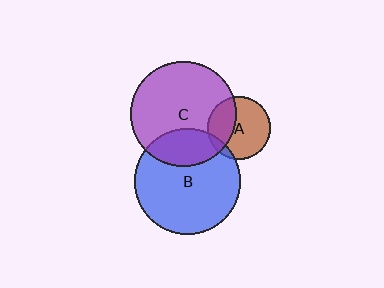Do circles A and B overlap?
Yes.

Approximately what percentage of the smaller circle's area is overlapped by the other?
Approximately 10%.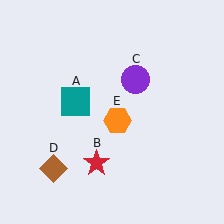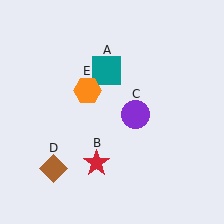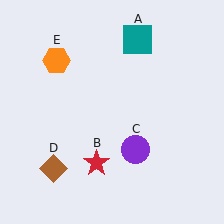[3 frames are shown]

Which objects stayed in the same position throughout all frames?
Red star (object B) and brown diamond (object D) remained stationary.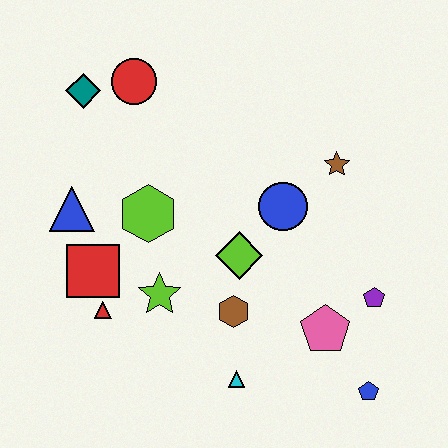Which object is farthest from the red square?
The blue pentagon is farthest from the red square.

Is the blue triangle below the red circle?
Yes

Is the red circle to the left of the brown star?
Yes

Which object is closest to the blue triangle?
The red square is closest to the blue triangle.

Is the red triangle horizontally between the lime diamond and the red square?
Yes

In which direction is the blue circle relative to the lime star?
The blue circle is to the right of the lime star.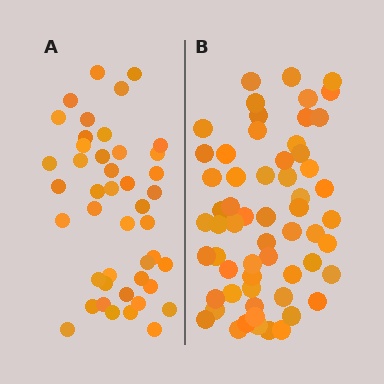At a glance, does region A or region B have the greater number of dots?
Region B (the right region) has more dots.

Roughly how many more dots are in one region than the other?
Region B has approximately 15 more dots than region A.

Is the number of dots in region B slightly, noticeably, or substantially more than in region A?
Region B has noticeably more, but not dramatically so. The ratio is roughly 1.4 to 1.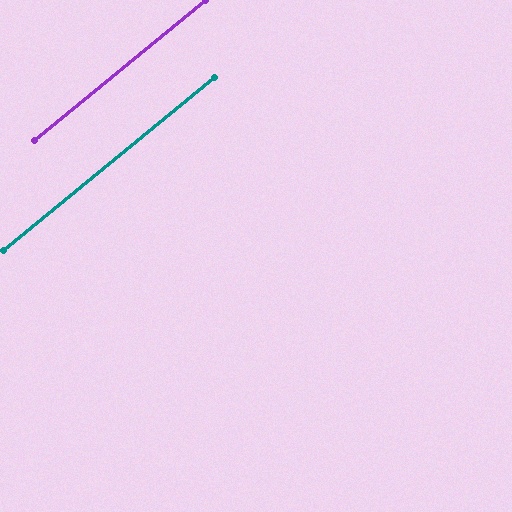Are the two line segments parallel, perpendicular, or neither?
Parallel — their directions differ by only 0.0°.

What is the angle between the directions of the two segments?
Approximately 0 degrees.